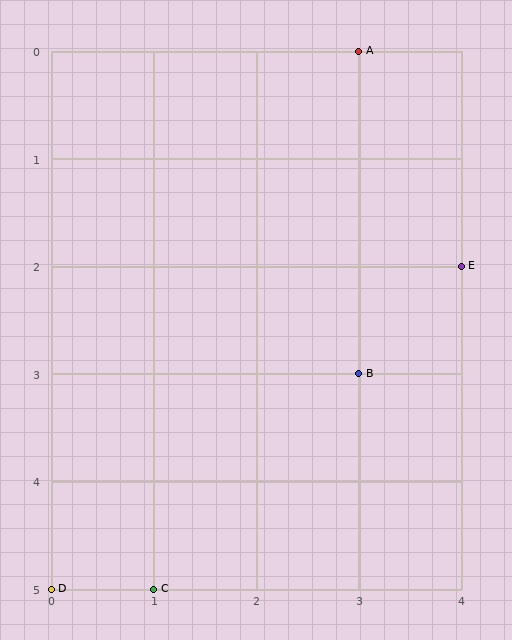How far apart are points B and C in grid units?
Points B and C are 2 columns and 2 rows apart (about 2.8 grid units diagonally).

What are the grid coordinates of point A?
Point A is at grid coordinates (3, 0).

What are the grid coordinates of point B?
Point B is at grid coordinates (3, 3).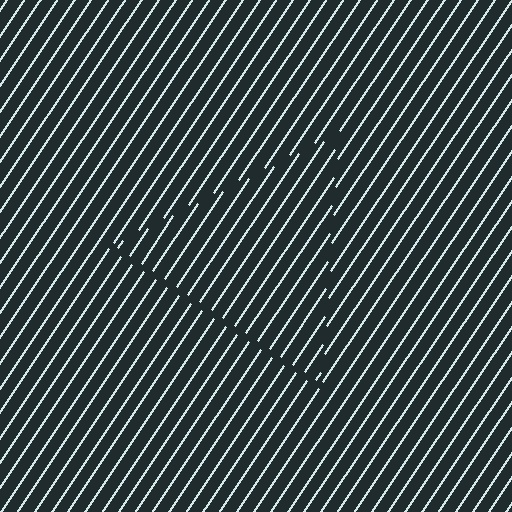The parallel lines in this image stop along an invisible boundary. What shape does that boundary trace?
An illusory triangle. The interior of the shape contains the same grating, shifted by half a period — the contour is defined by the phase discontinuity where line-ends from the inner and outer gratings abut.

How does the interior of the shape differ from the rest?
The interior of the shape contains the same grating, shifted by half a period — the contour is defined by the phase discontinuity where line-ends from the inner and outer gratings abut.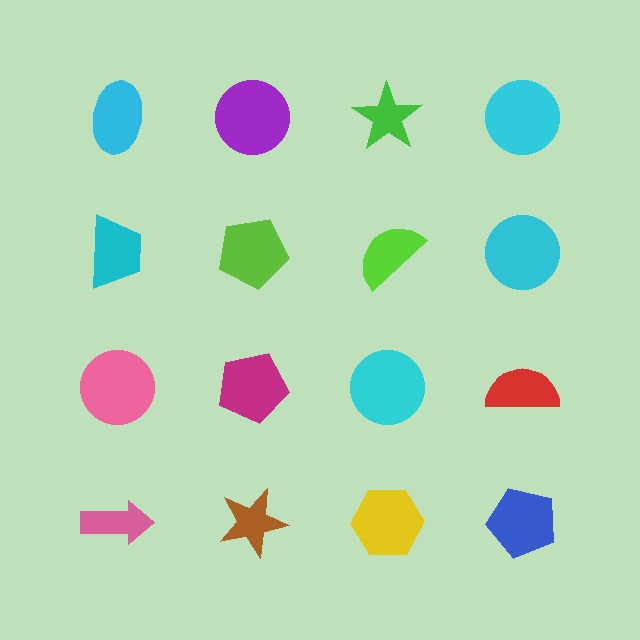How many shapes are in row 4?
4 shapes.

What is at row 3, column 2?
A magenta pentagon.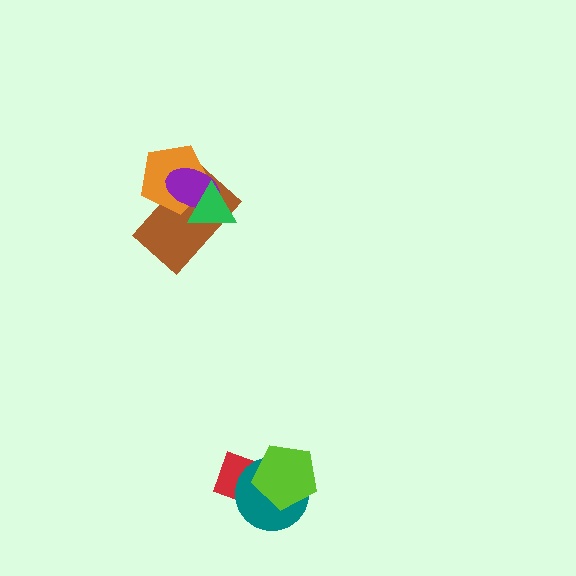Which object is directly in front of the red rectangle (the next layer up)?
The teal circle is directly in front of the red rectangle.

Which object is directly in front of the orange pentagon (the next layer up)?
The purple ellipse is directly in front of the orange pentagon.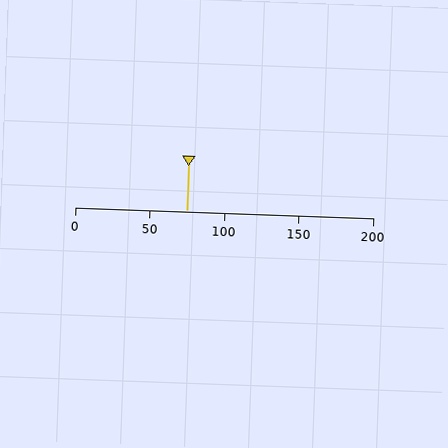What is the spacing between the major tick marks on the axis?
The major ticks are spaced 50 apart.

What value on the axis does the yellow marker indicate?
The marker indicates approximately 75.